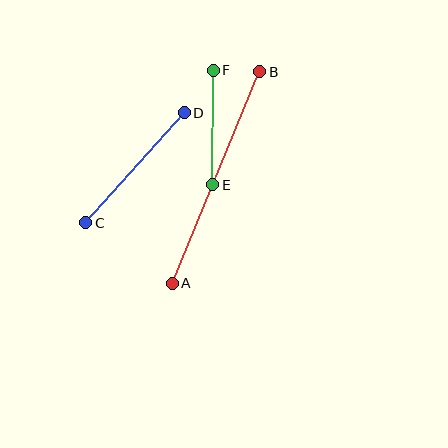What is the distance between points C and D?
The distance is approximately 147 pixels.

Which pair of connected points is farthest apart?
Points A and B are farthest apart.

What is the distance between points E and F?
The distance is approximately 114 pixels.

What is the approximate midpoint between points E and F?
The midpoint is at approximately (213, 127) pixels.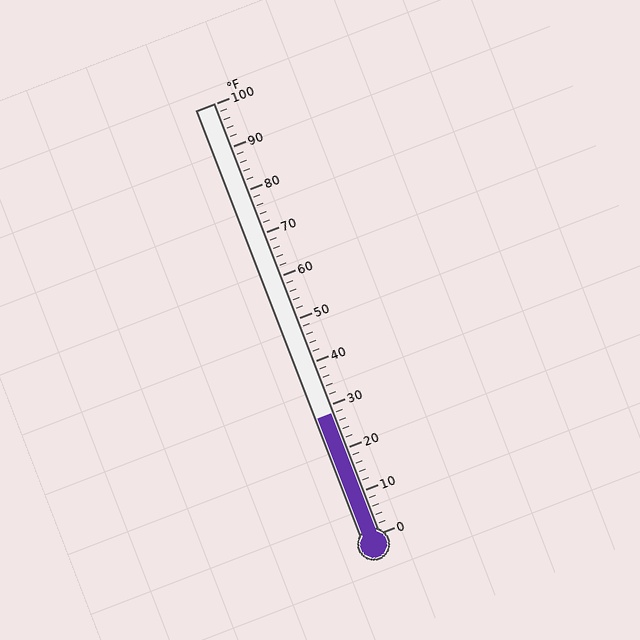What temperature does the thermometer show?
The thermometer shows approximately 28°F.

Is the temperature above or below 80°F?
The temperature is below 80°F.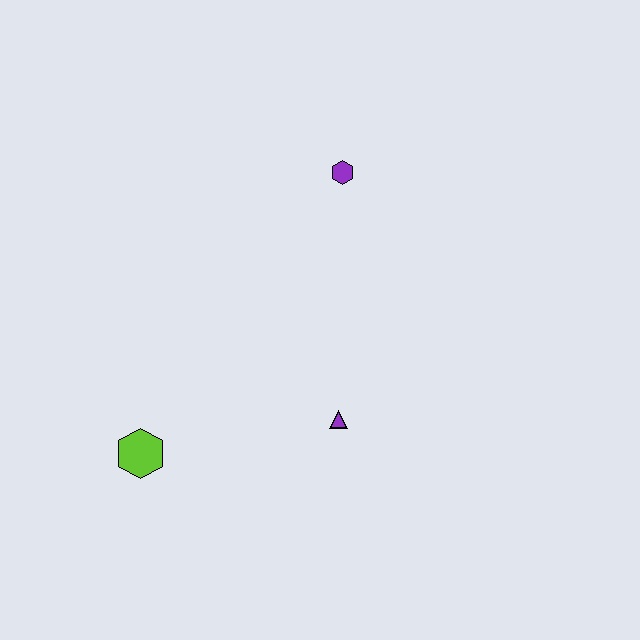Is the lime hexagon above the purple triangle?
No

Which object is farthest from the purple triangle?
The purple hexagon is farthest from the purple triangle.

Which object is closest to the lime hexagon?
The purple triangle is closest to the lime hexagon.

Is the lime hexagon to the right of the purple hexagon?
No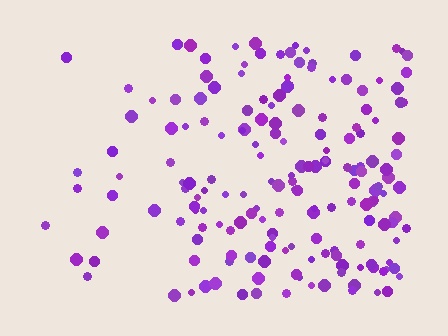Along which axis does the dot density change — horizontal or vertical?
Horizontal.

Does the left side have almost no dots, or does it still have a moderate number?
Still a moderate number, just noticeably fewer than the right.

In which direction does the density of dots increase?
From left to right, with the right side densest.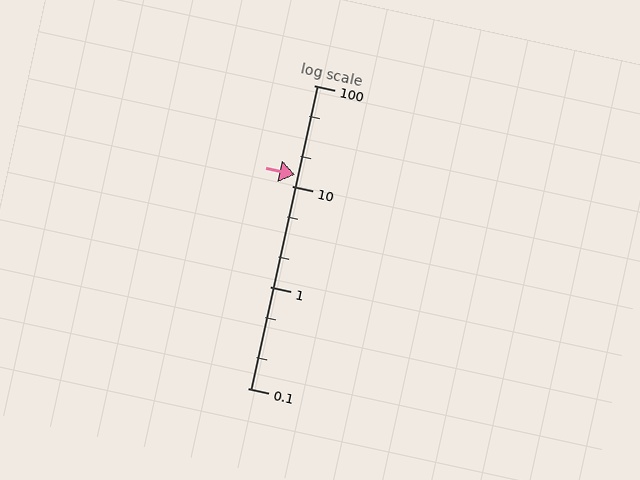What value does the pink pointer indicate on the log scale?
The pointer indicates approximately 13.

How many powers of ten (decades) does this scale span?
The scale spans 3 decades, from 0.1 to 100.